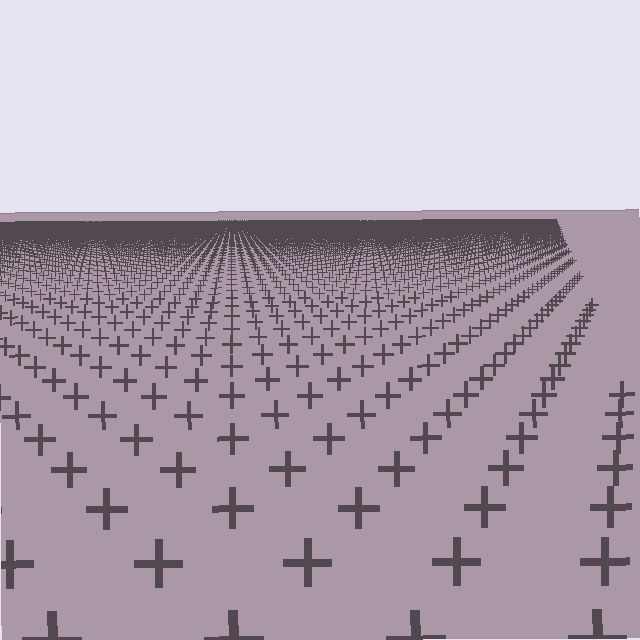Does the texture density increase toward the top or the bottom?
Density increases toward the top.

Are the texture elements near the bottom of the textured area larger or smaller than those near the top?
Larger. Near the bottom, elements are closer to the viewer and appear at a bigger on-screen size.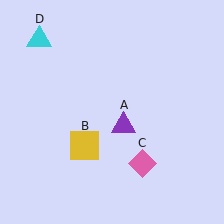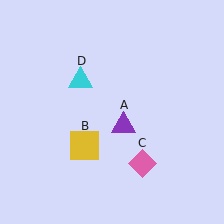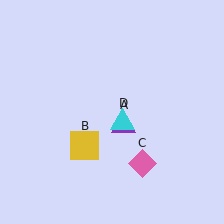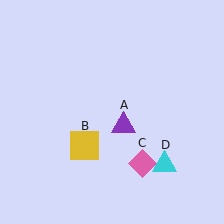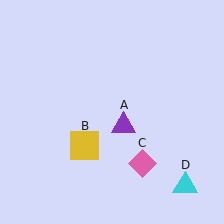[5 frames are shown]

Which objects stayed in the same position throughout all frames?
Purple triangle (object A) and yellow square (object B) and pink diamond (object C) remained stationary.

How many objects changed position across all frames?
1 object changed position: cyan triangle (object D).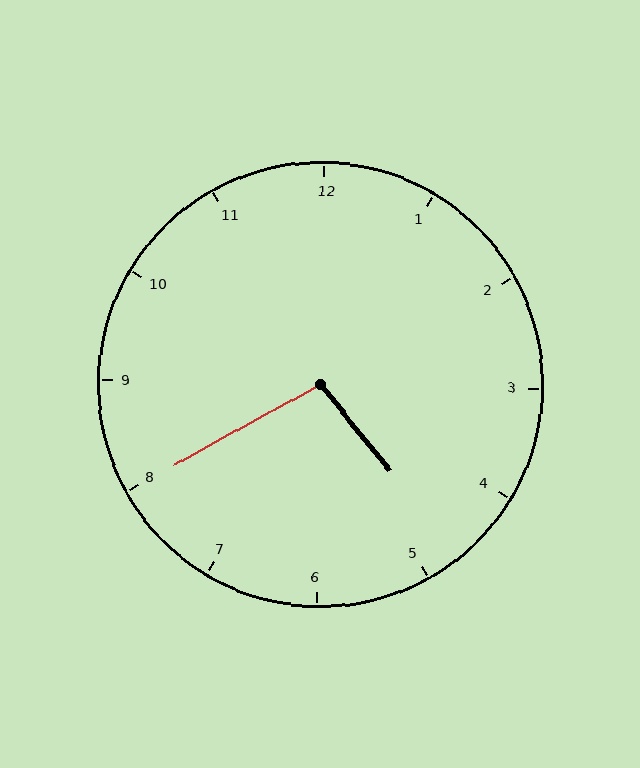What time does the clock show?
4:40.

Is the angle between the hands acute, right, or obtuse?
It is obtuse.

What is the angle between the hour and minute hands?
Approximately 100 degrees.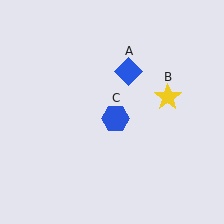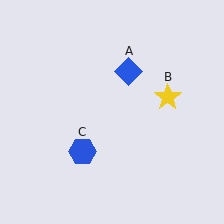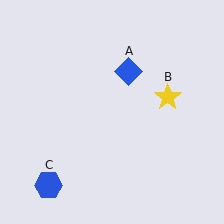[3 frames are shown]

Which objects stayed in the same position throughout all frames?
Blue diamond (object A) and yellow star (object B) remained stationary.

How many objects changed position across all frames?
1 object changed position: blue hexagon (object C).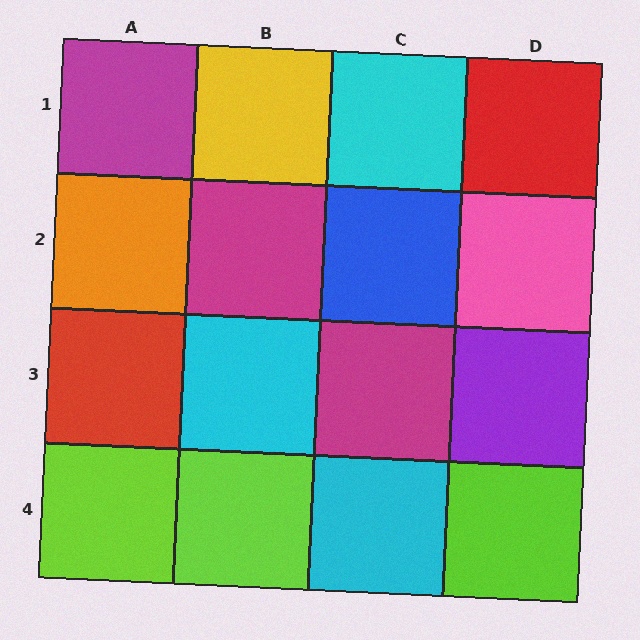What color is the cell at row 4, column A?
Lime.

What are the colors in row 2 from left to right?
Orange, magenta, blue, pink.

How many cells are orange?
1 cell is orange.